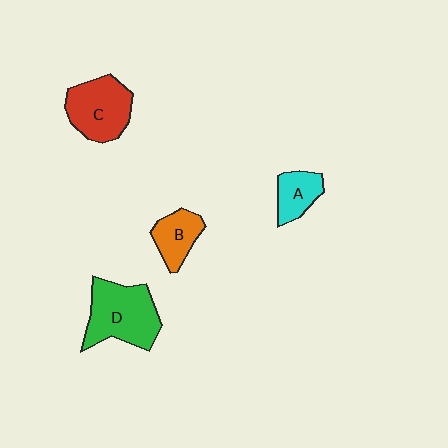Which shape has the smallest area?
Shape A (cyan).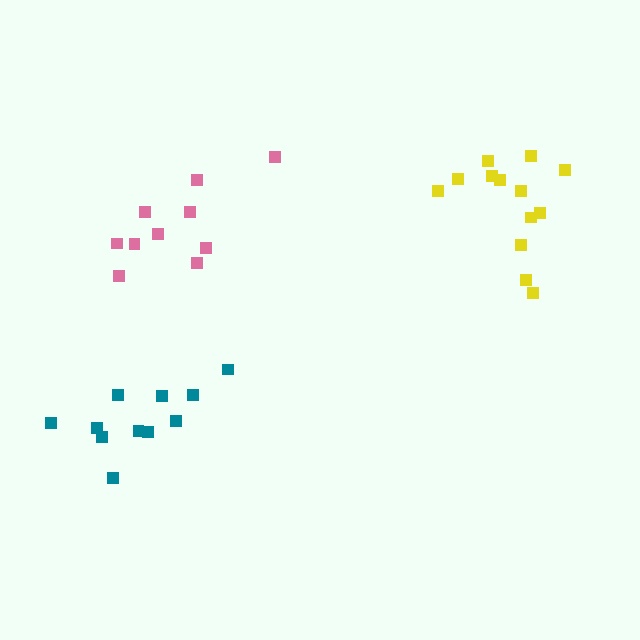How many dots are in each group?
Group 1: 13 dots, Group 2: 11 dots, Group 3: 10 dots (34 total).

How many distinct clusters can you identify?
There are 3 distinct clusters.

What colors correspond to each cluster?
The clusters are colored: yellow, teal, pink.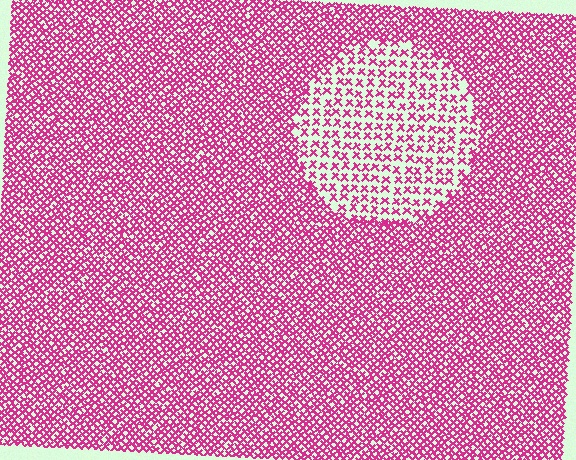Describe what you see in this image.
The image contains small magenta elements arranged at two different densities. A circle-shaped region is visible where the elements are less densely packed than the surrounding area.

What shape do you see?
I see a circle.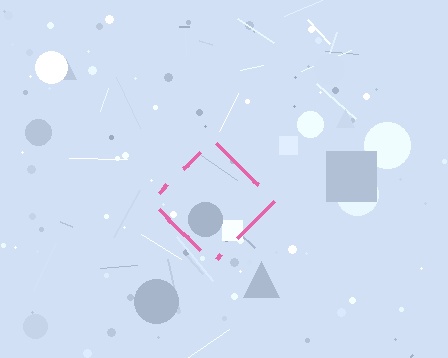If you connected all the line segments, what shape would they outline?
They would outline a diamond.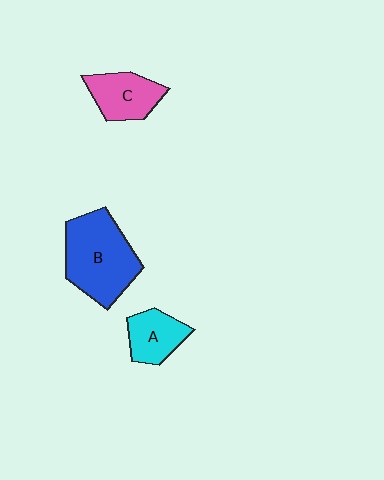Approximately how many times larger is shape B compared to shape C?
Approximately 1.8 times.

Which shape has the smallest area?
Shape A (cyan).